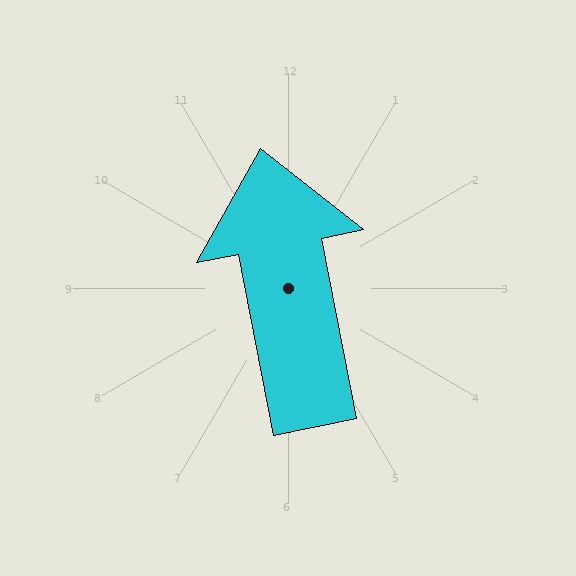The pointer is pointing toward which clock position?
Roughly 12 o'clock.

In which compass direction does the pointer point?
North.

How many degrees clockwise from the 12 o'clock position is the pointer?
Approximately 349 degrees.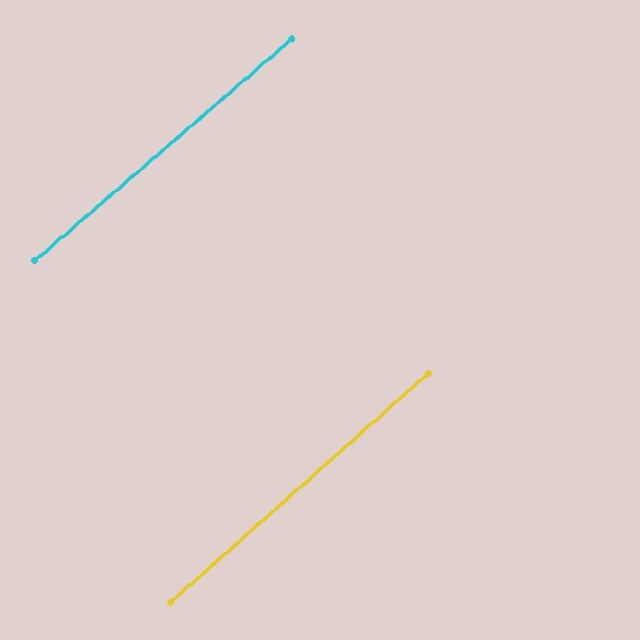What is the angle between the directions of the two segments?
Approximately 1 degree.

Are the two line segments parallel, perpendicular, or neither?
Parallel — their directions differ by only 0.9°.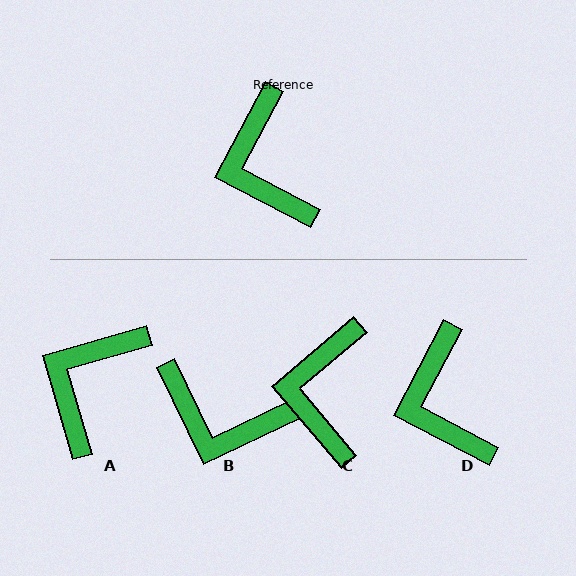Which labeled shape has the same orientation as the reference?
D.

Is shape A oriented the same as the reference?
No, it is off by about 46 degrees.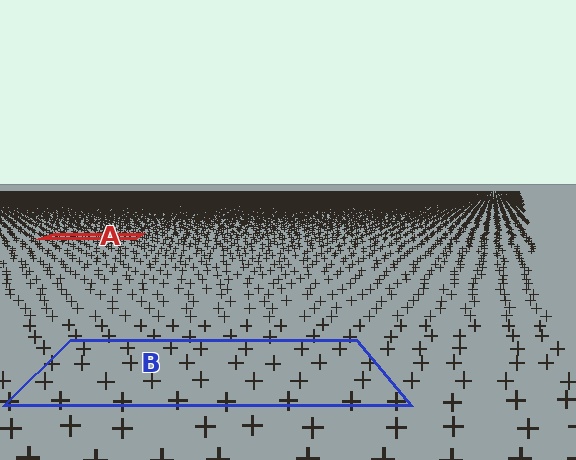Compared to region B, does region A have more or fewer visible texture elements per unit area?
Region A has more texture elements per unit area — they are packed more densely because it is farther away.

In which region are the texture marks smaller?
The texture marks are smaller in region A, because it is farther away.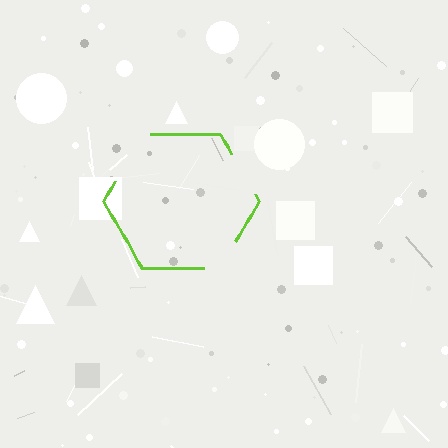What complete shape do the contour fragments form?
The contour fragments form a hexagon.